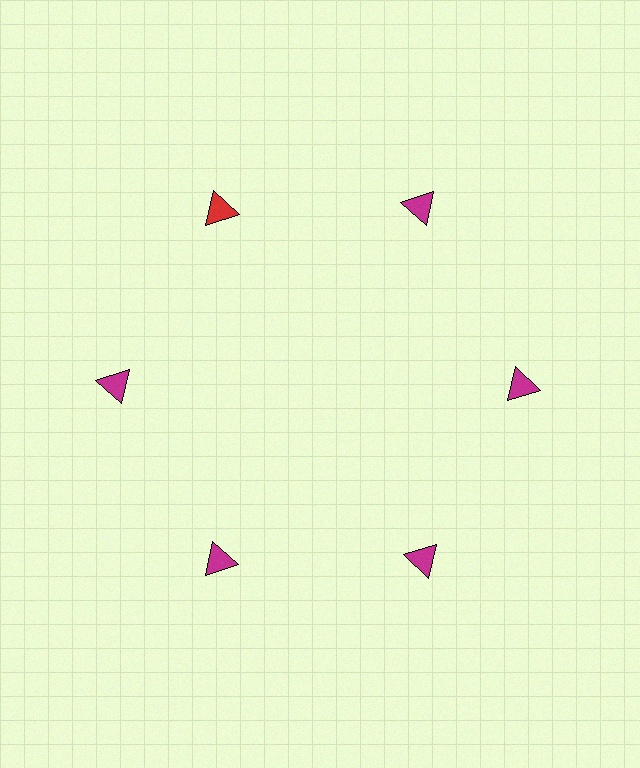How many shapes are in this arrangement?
There are 6 shapes arranged in a ring pattern.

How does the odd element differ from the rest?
It has a different color: red instead of magenta.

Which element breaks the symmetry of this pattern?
The red triangle at roughly the 11 o'clock position breaks the symmetry. All other shapes are magenta triangles.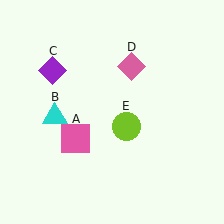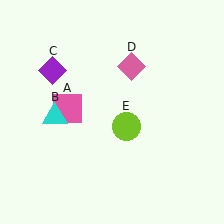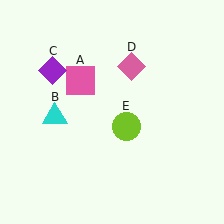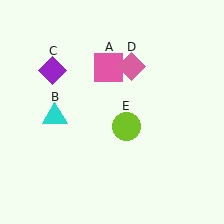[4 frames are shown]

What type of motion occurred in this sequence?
The pink square (object A) rotated clockwise around the center of the scene.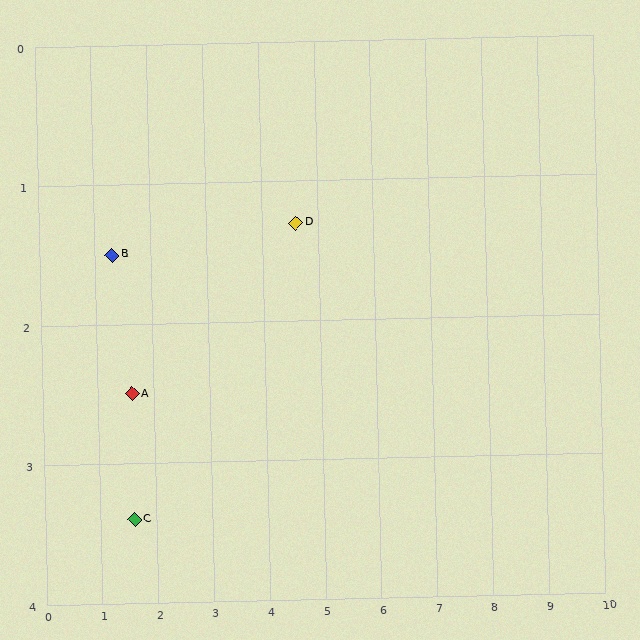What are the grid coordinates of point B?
Point B is at approximately (1.3, 1.5).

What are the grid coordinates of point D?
Point D is at approximately (4.6, 1.3).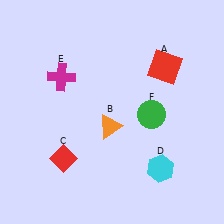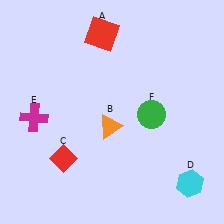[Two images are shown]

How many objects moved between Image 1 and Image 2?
3 objects moved between the two images.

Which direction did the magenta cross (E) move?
The magenta cross (E) moved down.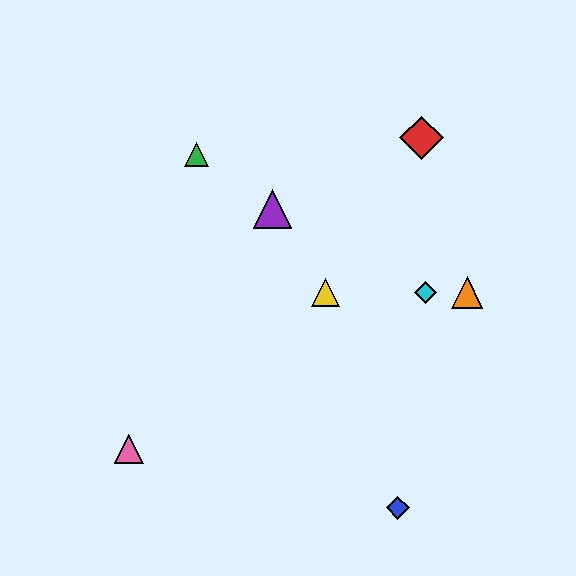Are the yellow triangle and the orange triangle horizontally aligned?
Yes, both are at y≈293.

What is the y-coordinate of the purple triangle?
The purple triangle is at y≈209.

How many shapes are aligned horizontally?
3 shapes (the yellow triangle, the orange triangle, the cyan diamond) are aligned horizontally.